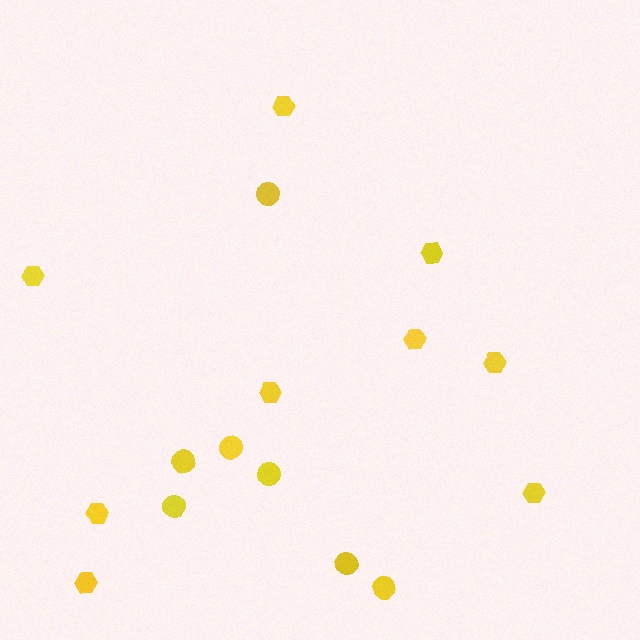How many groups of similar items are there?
There are 2 groups: one group of circles (7) and one group of hexagons (9).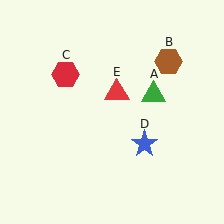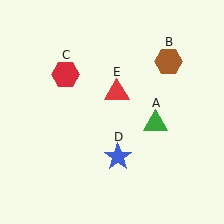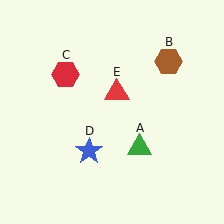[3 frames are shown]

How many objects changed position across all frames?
2 objects changed position: green triangle (object A), blue star (object D).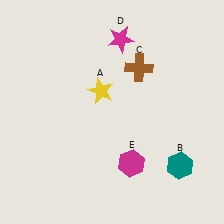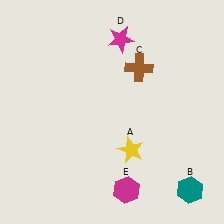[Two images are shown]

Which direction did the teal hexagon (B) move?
The teal hexagon (B) moved down.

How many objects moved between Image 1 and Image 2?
3 objects moved between the two images.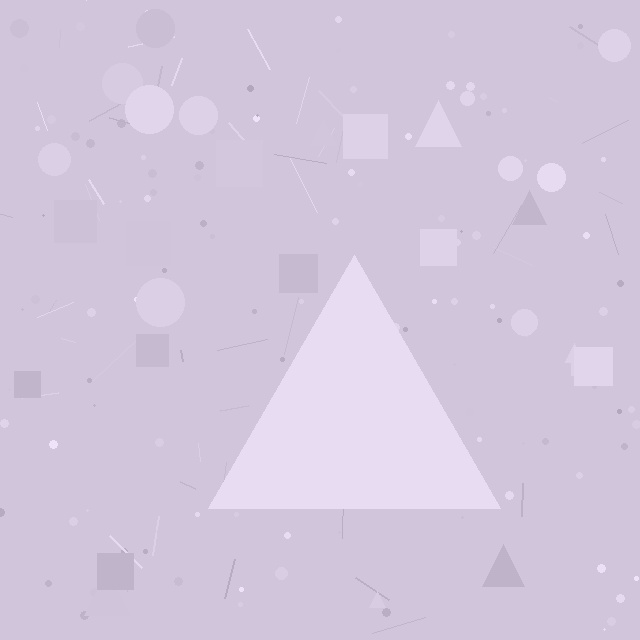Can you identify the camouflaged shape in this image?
The camouflaged shape is a triangle.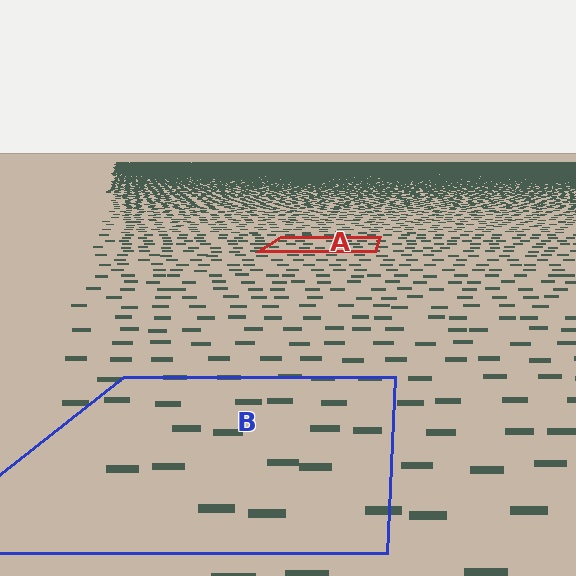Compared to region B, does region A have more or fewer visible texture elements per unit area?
Region A has more texture elements per unit area — they are packed more densely because it is farther away.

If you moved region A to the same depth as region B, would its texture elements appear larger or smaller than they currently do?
They would appear larger. At a closer depth, the same texture elements are projected at a bigger on-screen size.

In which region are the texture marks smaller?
The texture marks are smaller in region A, because it is farther away.